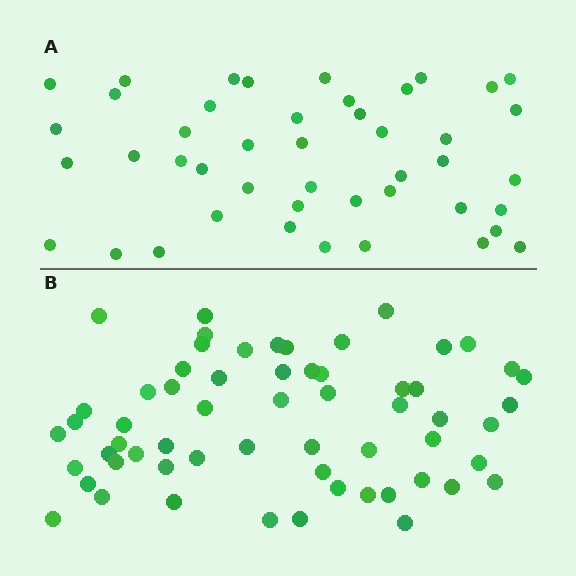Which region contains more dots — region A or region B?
Region B (the bottom region) has more dots.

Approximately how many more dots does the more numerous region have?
Region B has approximately 15 more dots than region A.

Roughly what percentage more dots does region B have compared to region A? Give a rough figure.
About 35% more.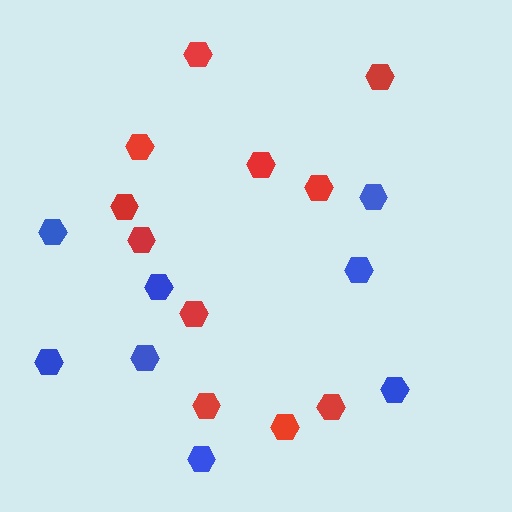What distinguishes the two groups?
There are 2 groups: one group of blue hexagons (8) and one group of red hexagons (11).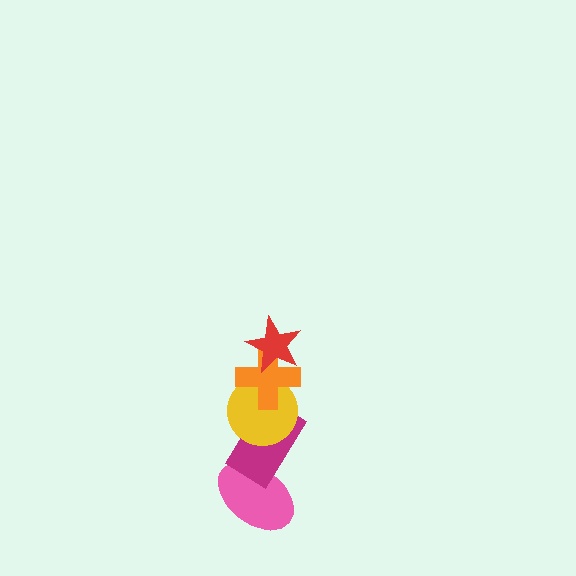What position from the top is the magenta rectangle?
The magenta rectangle is 4th from the top.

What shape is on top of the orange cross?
The red star is on top of the orange cross.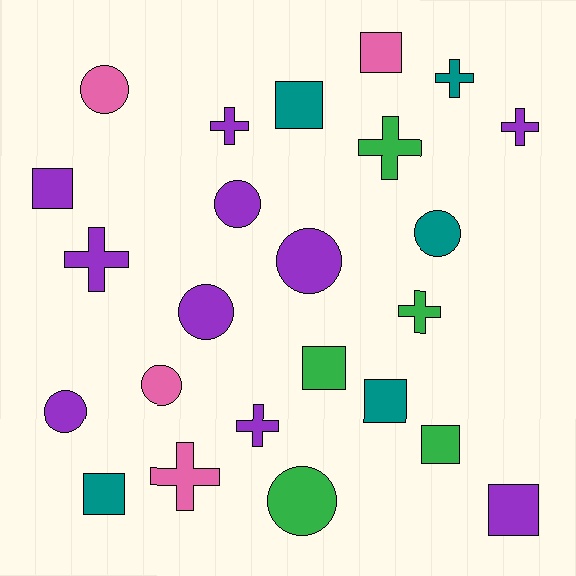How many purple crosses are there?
There are 4 purple crosses.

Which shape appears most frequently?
Circle, with 8 objects.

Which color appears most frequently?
Purple, with 10 objects.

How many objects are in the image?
There are 24 objects.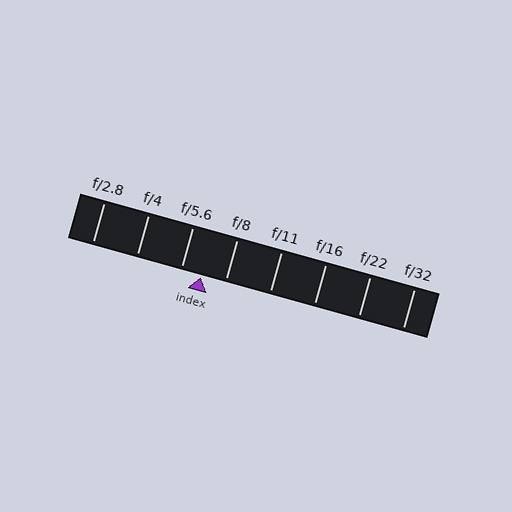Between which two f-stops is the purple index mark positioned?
The index mark is between f/5.6 and f/8.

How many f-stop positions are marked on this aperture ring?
There are 8 f-stop positions marked.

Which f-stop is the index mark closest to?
The index mark is closest to f/5.6.